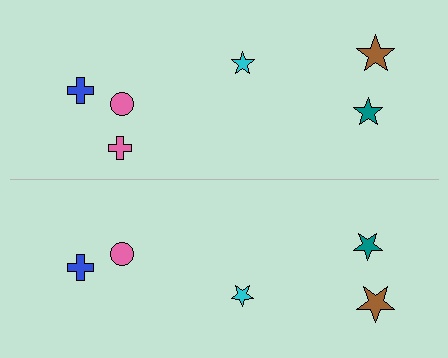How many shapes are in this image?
There are 11 shapes in this image.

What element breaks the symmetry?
A pink cross is missing from the bottom side.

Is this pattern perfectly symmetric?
No, the pattern is not perfectly symmetric. A pink cross is missing from the bottom side.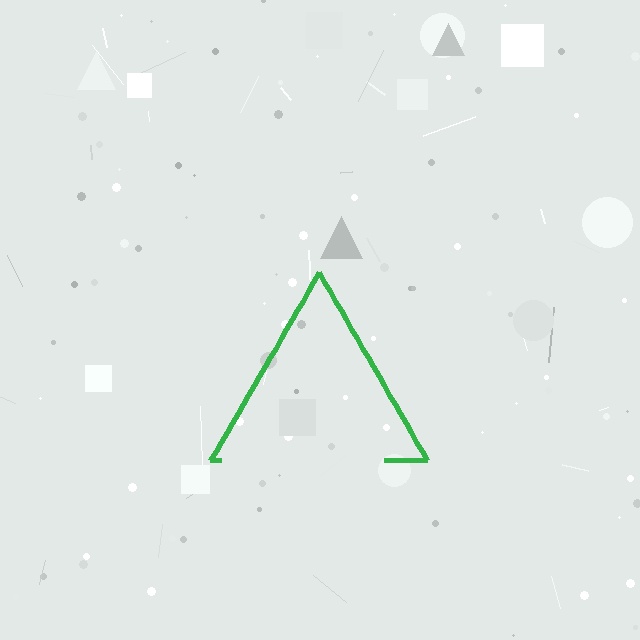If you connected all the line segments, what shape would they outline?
They would outline a triangle.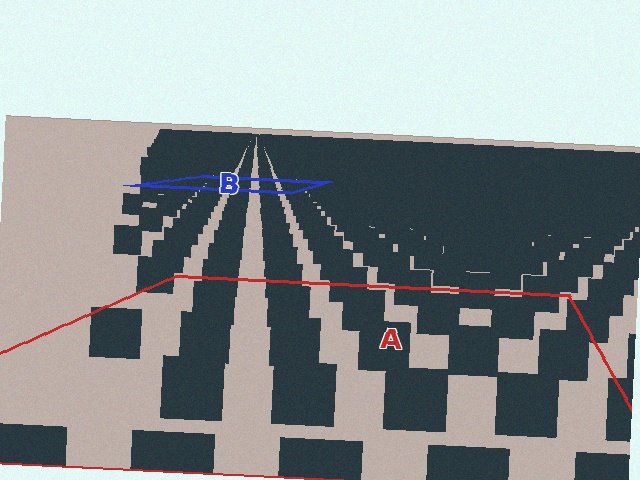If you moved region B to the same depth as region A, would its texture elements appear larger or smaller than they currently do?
They would appear larger. At a closer depth, the same texture elements are projected at a bigger on-screen size.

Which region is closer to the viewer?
Region A is closer. The texture elements there are larger and more spread out.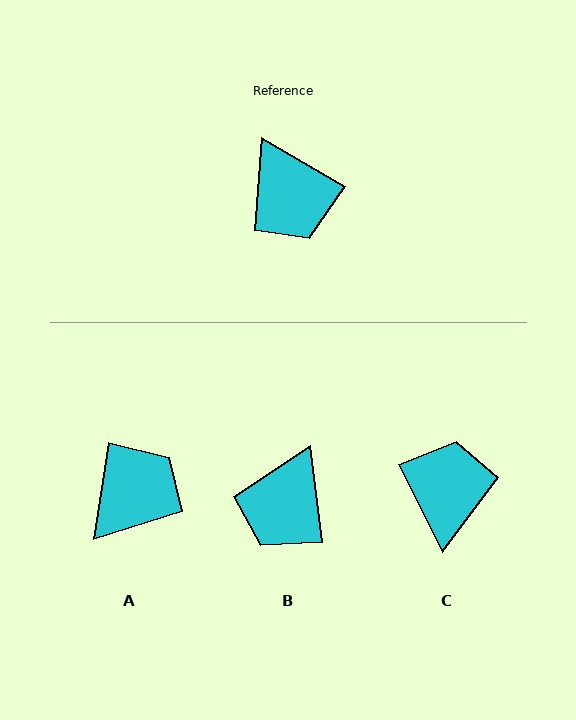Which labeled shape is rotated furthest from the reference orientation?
C, about 147 degrees away.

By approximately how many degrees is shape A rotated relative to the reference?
Approximately 111 degrees counter-clockwise.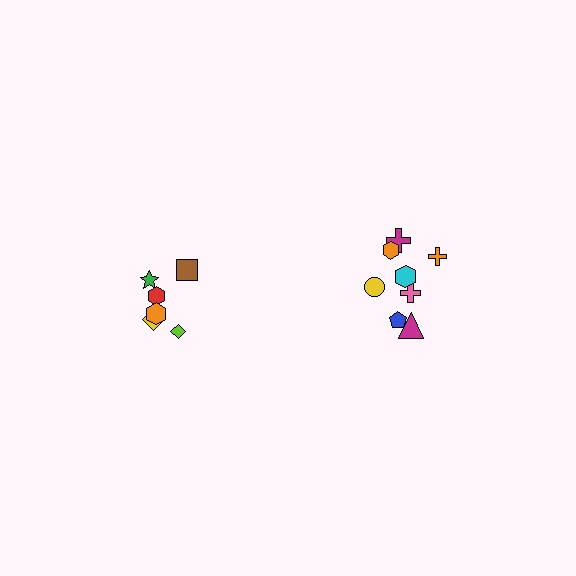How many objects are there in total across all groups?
There are 14 objects.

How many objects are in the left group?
There are 6 objects.